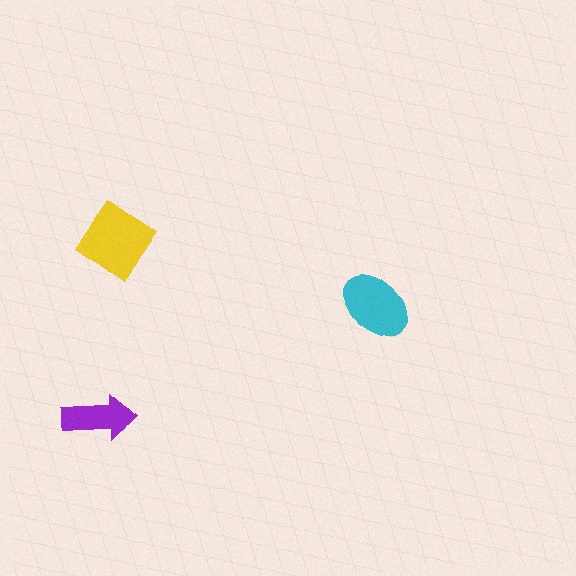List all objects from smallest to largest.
The purple arrow, the cyan ellipse, the yellow diamond.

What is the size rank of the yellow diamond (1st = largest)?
1st.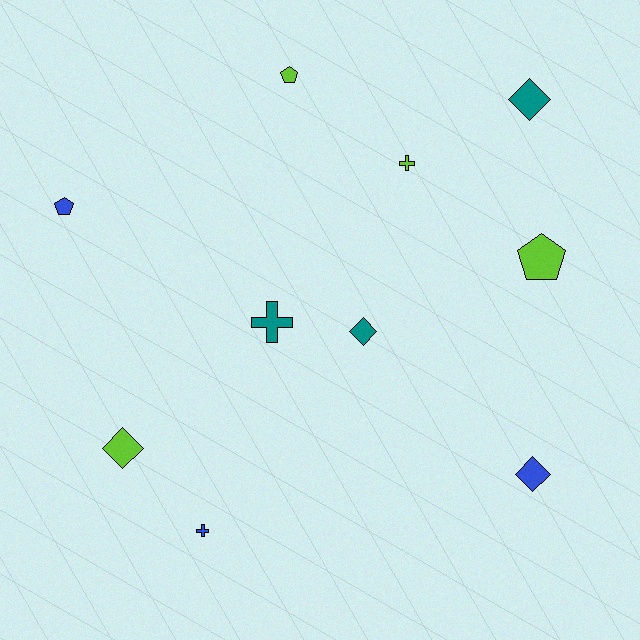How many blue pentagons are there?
There is 1 blue pentagon.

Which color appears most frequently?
Lime, with 4 objects.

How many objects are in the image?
There are 10 objects.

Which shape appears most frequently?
Diamond, with 4 objects.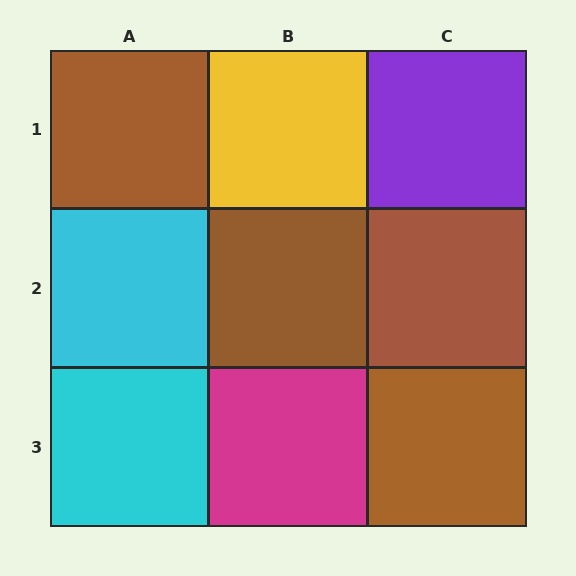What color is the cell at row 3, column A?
Cyan.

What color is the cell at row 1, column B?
Yellow.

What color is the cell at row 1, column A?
Brown.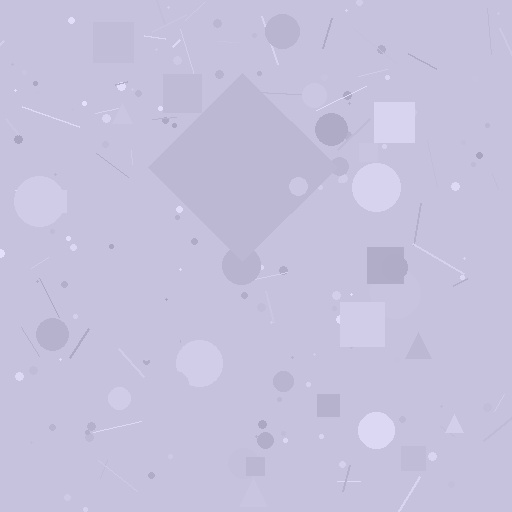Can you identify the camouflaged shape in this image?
The camouflaged shape is a diamond.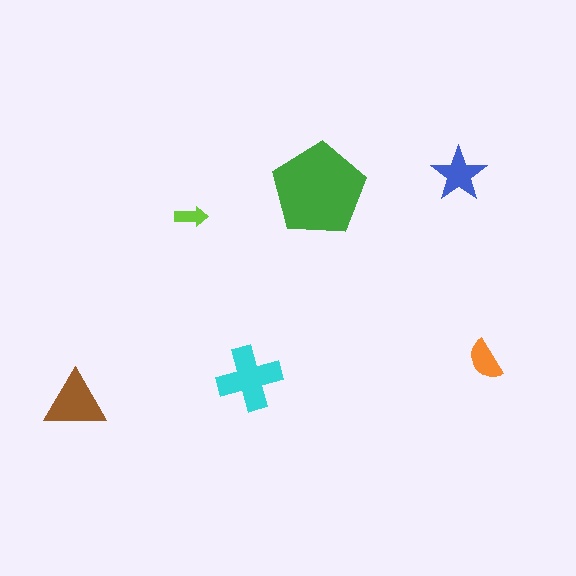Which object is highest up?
The blue star is topmost.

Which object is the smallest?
The lime arrow.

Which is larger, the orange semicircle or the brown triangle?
The brown triangle.